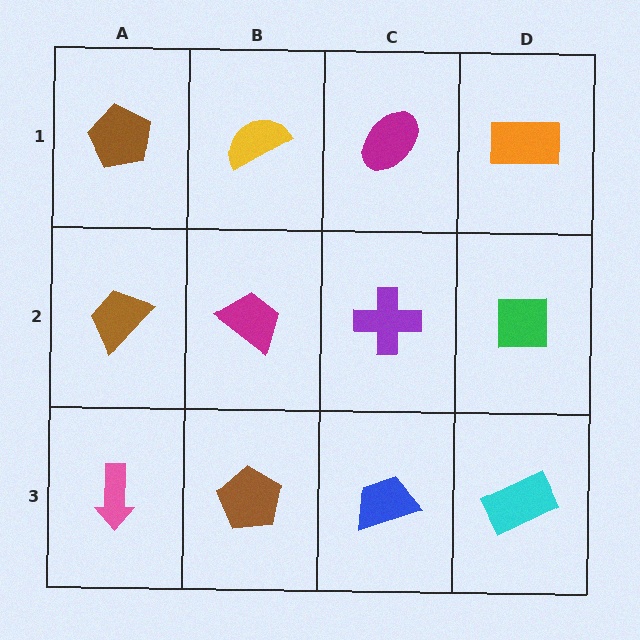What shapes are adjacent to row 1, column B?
A magenta trapezoid (row 2, column B), a brown pentagon (row 1, column A), a magenta ellipse (row 1, column C).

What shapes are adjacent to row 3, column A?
A brown trapezoid (row 2, column A), a brown pentagon (row 3, column B).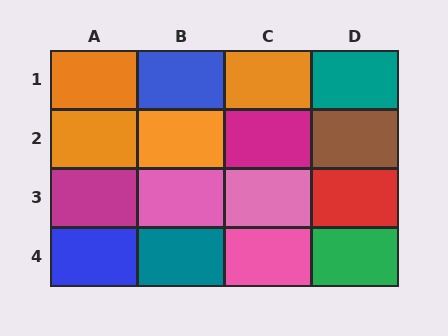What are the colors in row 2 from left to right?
Orange, orange, magenta, brown.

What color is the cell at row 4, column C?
Pink.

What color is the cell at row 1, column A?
Orange.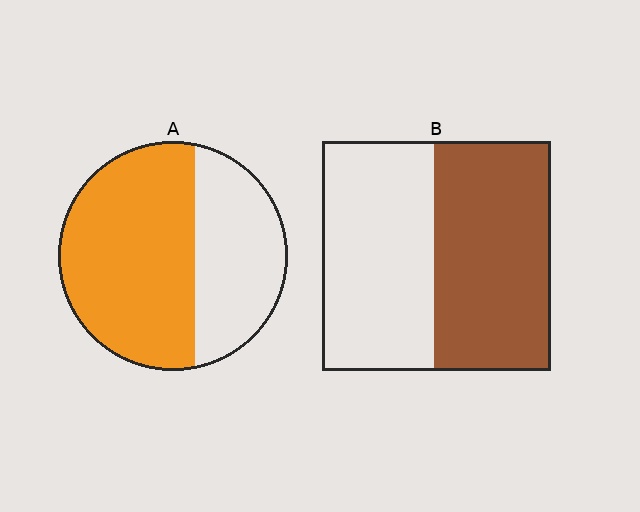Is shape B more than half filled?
Roughly half.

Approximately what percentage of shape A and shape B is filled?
A is approximately 60% and B is approximately 50%.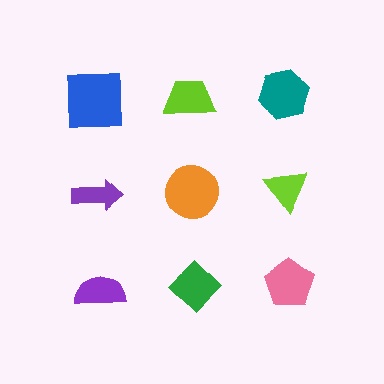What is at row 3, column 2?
A green diamond.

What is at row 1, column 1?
A blue square.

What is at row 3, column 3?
A pink pentagon.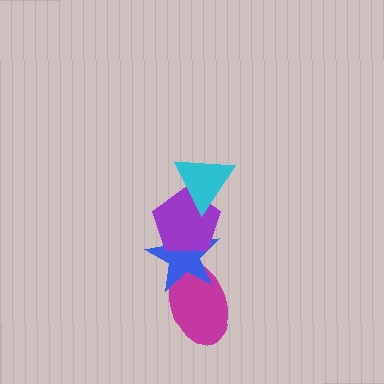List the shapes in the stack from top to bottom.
From top to bottom: the cyan triangle, the purple pentagon, the blue star, the magenta ellipse.